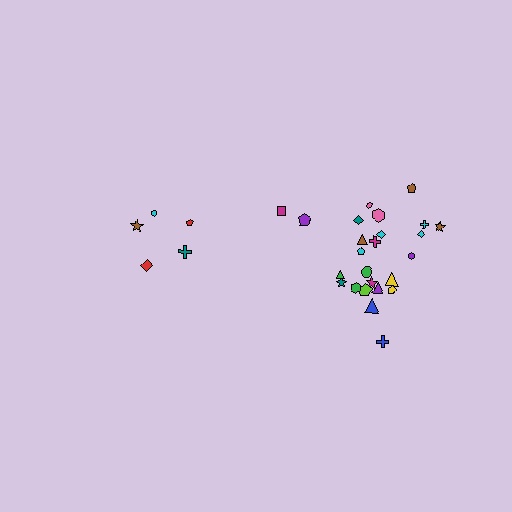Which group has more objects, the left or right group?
The right group.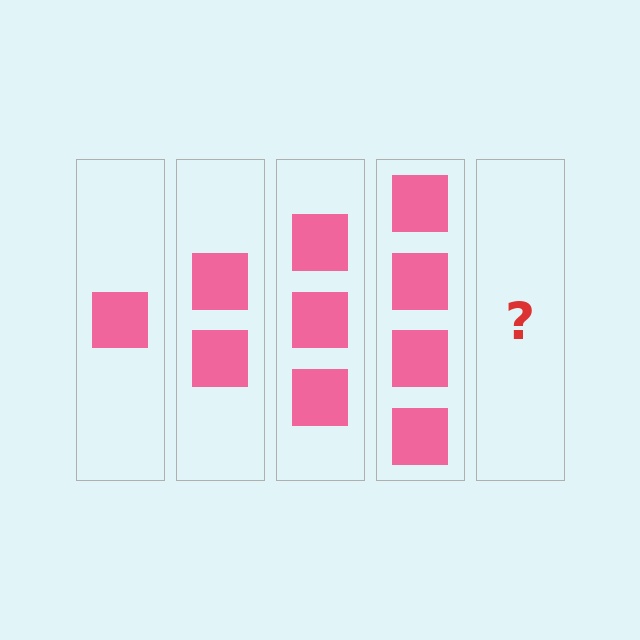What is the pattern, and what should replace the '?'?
The pattern is that each step adds one more square. The '?' should be 5 squares.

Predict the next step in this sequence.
The next step is 5 squares.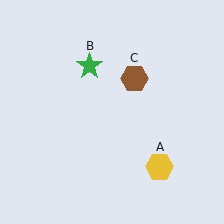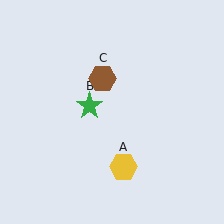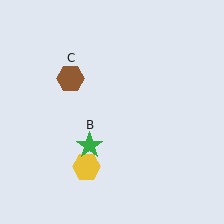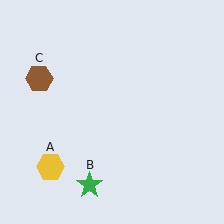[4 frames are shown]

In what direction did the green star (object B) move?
The green star (object B) moved down.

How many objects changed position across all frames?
3 objects changed position: yellow hexagon (object A), green star (object B), brown hexagon (object C).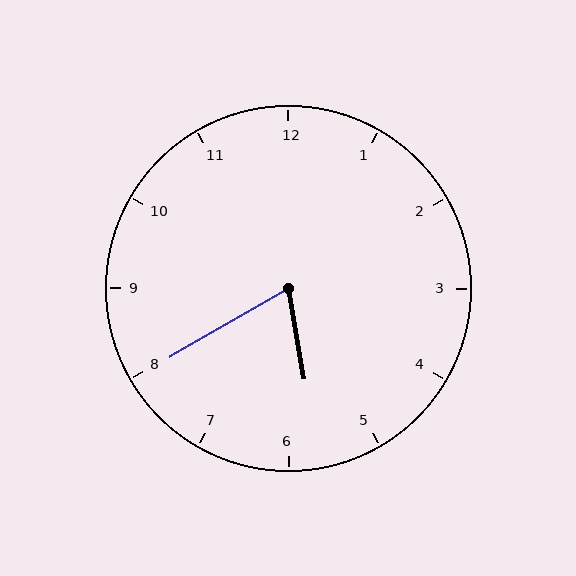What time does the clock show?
5:40.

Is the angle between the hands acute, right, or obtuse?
It is acute.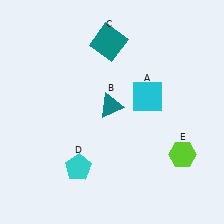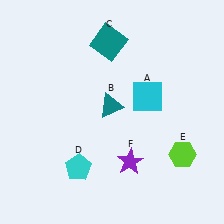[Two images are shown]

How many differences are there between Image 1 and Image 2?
There is 1 difference between the two images.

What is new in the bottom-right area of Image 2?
A purple star (F) was added in the bottom-right area of Image 2.